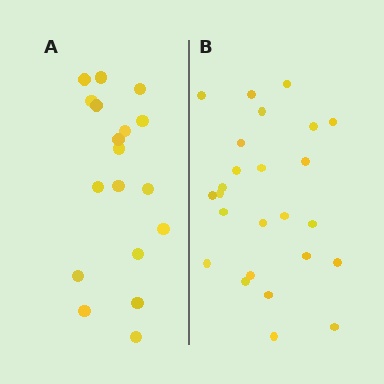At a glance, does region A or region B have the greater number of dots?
Region B (the right region) has more dots.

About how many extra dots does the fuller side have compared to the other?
Region B has roughly 8 or so more dots than region A.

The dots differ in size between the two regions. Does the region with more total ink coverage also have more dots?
No. Region A has more total ink coverage because its dots are larger, but region B actually contains more individual dots. Total area can be misleading — the number of items is what matters here.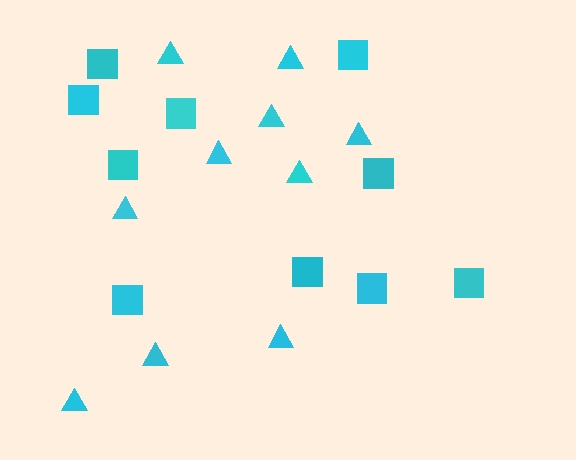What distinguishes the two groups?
There are 2 groups: one group of triangles (10) and one group of squares (10).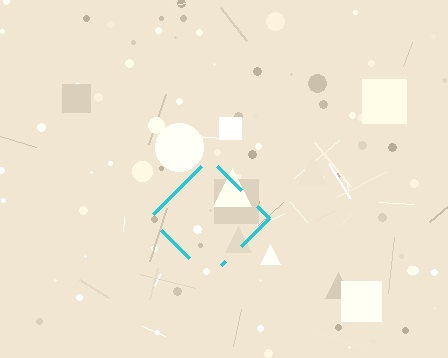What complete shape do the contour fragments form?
The contour fragments form a diamond.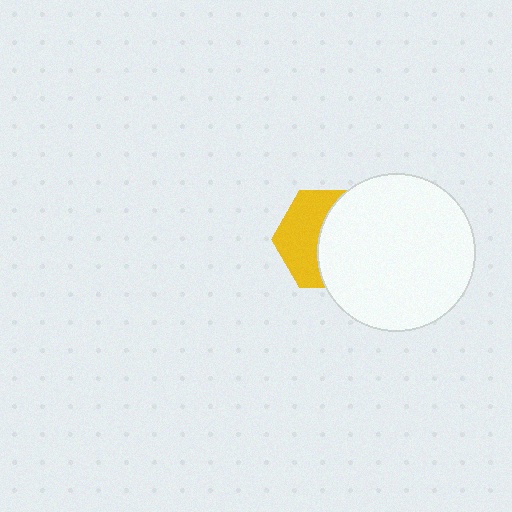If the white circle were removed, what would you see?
You would see the complete yellow hexagon.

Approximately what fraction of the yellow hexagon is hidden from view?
Roughly 54% of the yellow hexagon is hidden behind the white circle.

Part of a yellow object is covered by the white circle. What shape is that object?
It is a hexagon.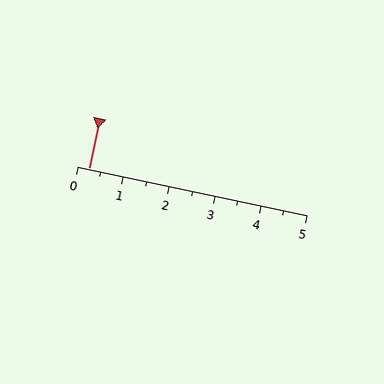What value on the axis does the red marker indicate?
The marker indicates approximately 0.2.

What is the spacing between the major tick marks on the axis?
The major ticks are spaced 1 apart.